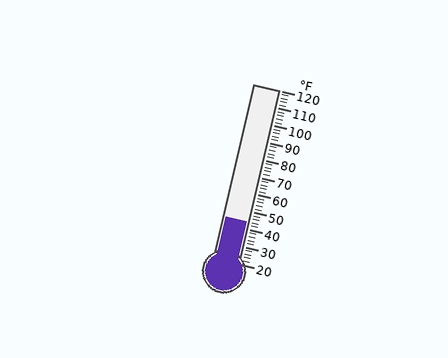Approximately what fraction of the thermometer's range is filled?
The thermometer is filled to approximately 25% of its range.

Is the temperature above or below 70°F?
The temperature is below 70°F.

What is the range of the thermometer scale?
The thermometer scale ranges from 20°F to 120°F.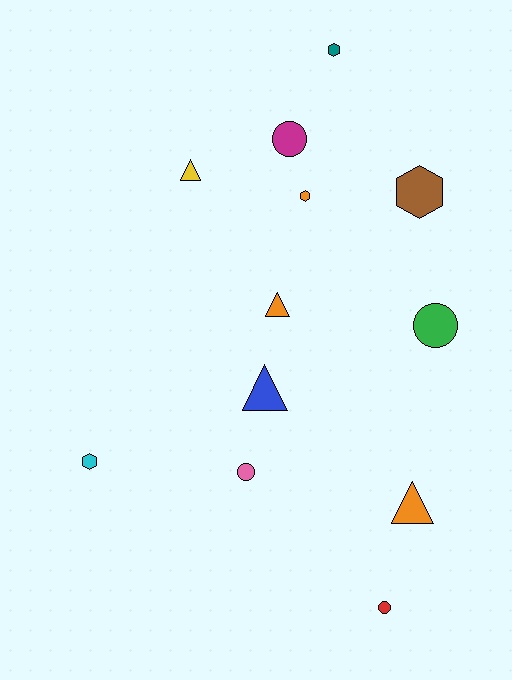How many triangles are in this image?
There are 4 triangles.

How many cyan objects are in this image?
There is 1 cyan object.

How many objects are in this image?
There are 12 objects.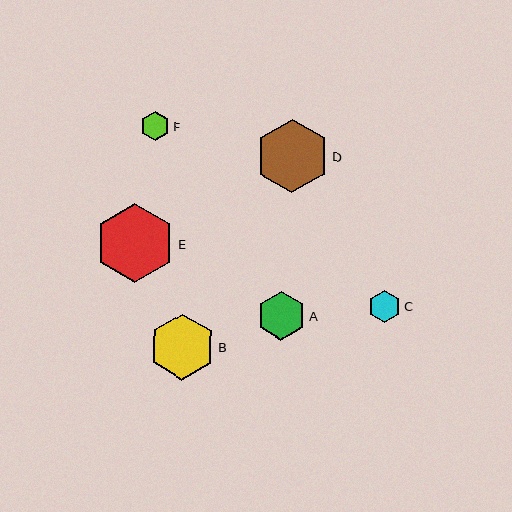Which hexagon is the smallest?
Hexagon F is the smallest with a size of approximately 29 pixels.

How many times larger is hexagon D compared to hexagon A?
Hexagon D is approximately 1.5 times the size of hexagon A.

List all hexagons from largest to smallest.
From largest to smallest: E, D, B, A, C, F.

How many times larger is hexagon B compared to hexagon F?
Hexagon B is approximately 2.3 times the size of hexagon F.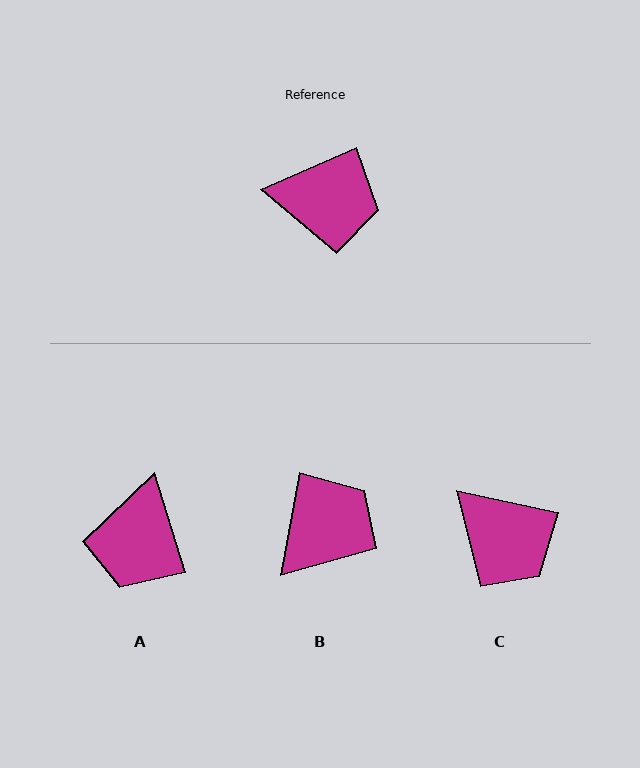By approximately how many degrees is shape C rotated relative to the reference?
Approximately 36 degrees clockwise.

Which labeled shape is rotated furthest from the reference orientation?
A, about 96 degrees away.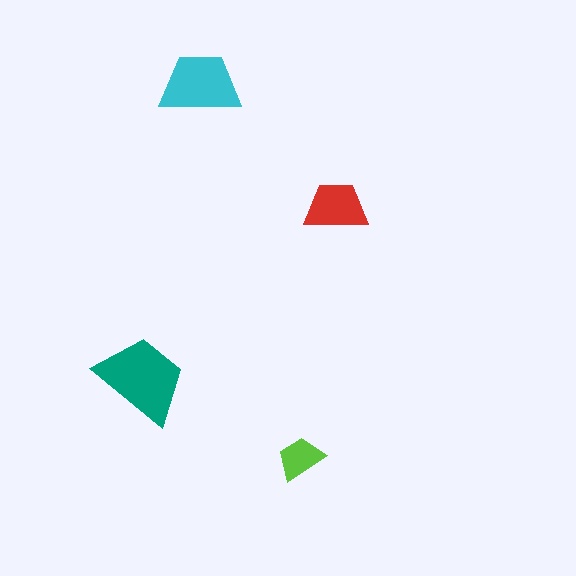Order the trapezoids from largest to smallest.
the teal one, the cyan one, the red one, the lime one.